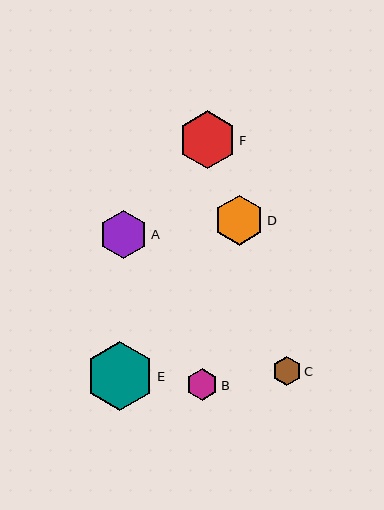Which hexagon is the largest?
Hexagon E is the largest with a size of approximately 69 pixels.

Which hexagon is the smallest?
Hexagon C is the smallest with a size of approximately 29 pixels.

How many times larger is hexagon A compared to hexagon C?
Hexagon A is approximately 1.7 times the size of hexagon C.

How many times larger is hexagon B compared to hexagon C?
Hexagon B is approximately 1.1 times the size of hexagon C.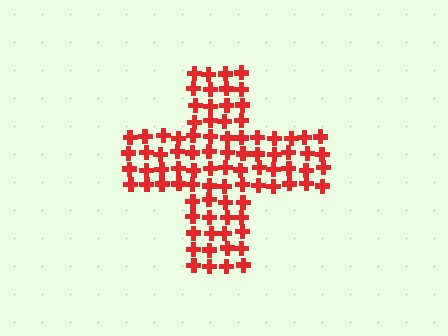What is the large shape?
The large shape is a cross.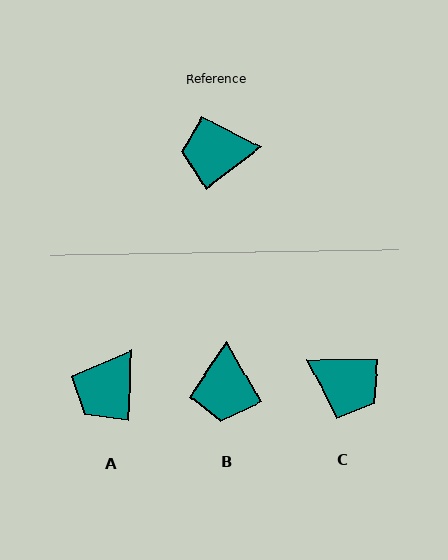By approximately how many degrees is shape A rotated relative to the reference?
Approximately 50 degrees counter-clockwise.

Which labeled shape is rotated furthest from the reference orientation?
C, about 143 degrees away.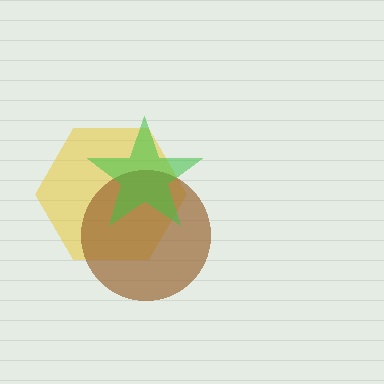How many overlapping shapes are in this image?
There are 3 overlapping shapes in the image.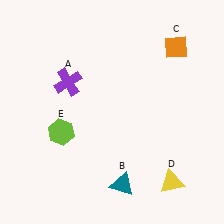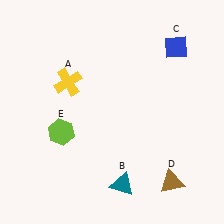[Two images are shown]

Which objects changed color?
A changed from purple to yellow. C changed from orange to blue. D changed from yellow to brown.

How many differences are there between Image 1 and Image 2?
There are 3 differences between the two images.